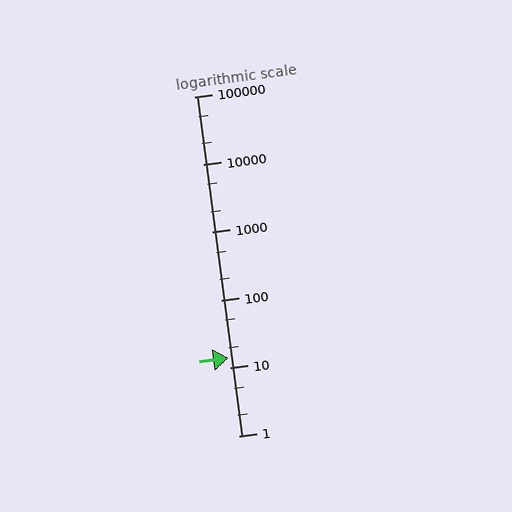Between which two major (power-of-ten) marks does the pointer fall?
The pointer is between 10 and 100.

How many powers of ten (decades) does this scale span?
The scale spans 5 decades, from 1 to 100000.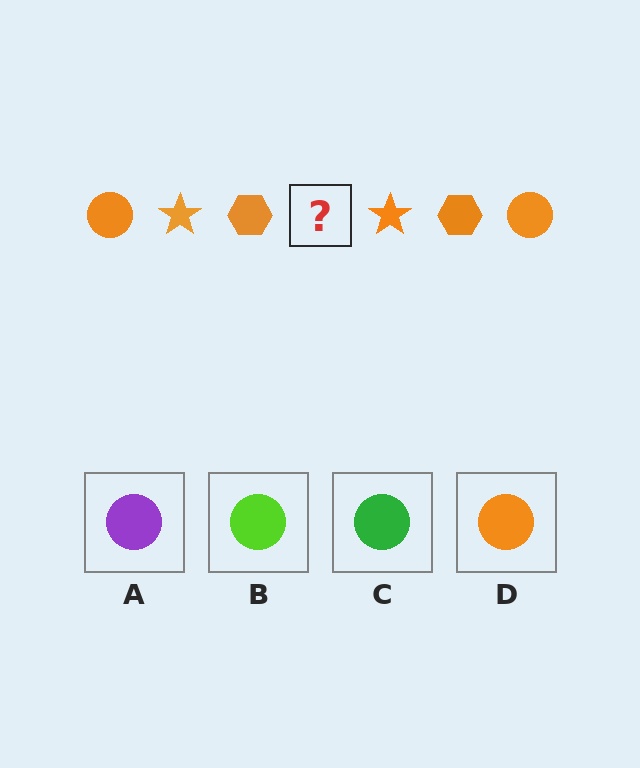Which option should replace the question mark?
Option D.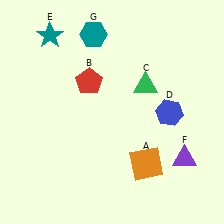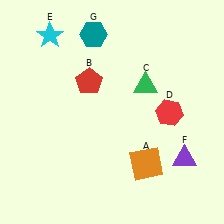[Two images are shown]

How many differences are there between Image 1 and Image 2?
There are 2 differences between the two images.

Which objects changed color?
D changed from blue to red. E changed from teal to cyan.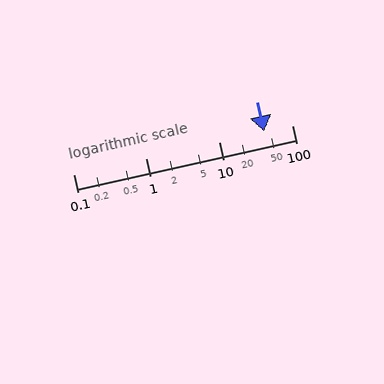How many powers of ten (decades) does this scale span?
The scale spans 3 decades, from 0.1 to 100.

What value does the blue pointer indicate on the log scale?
The pointer indicates approximately 42.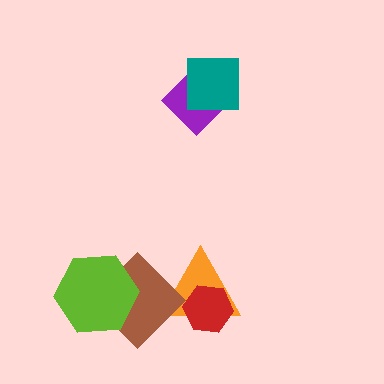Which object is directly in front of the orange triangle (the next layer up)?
The red hexagon is directly in front of the orange triangle.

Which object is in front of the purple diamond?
The teal square is in front of the purple diamond.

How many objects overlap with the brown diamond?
2 objects overlap with the brown diamond.